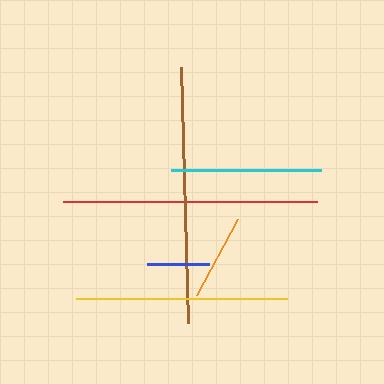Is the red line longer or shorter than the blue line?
The red line is longer than the blue line.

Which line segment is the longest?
The brown line is the longest at approximately 256 pixels.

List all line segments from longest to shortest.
From longest to shortest: brown, red, yellow, cyan, orange, blue.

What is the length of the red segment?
The red segment is approximately 255 pixels long.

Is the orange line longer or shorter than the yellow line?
The yellow line is longer than the orange line.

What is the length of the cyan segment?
The cyan segment is approximately 150 pixels long.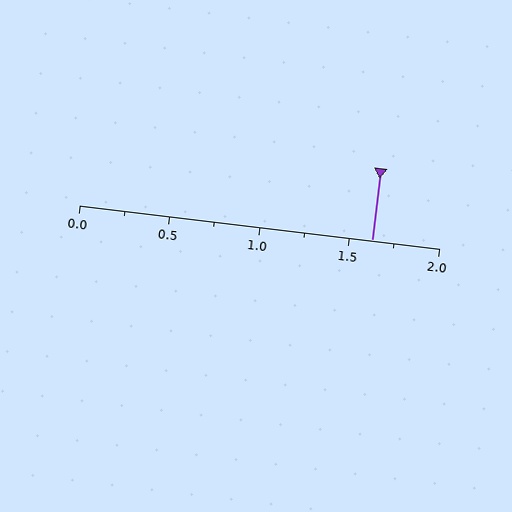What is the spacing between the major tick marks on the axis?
The major ticks are spaced 0.5 apart.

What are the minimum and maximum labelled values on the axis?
The axis runs from 0.0 to 2.0.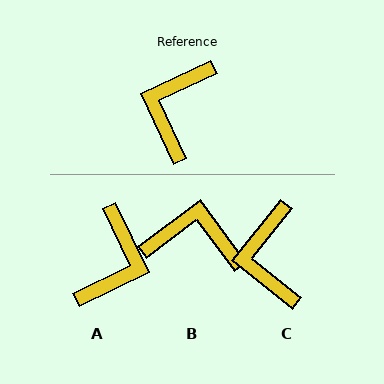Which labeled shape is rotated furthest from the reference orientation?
A, about 179 degrees away.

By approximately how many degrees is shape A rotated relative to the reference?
Approximately 179 degrees clockwise.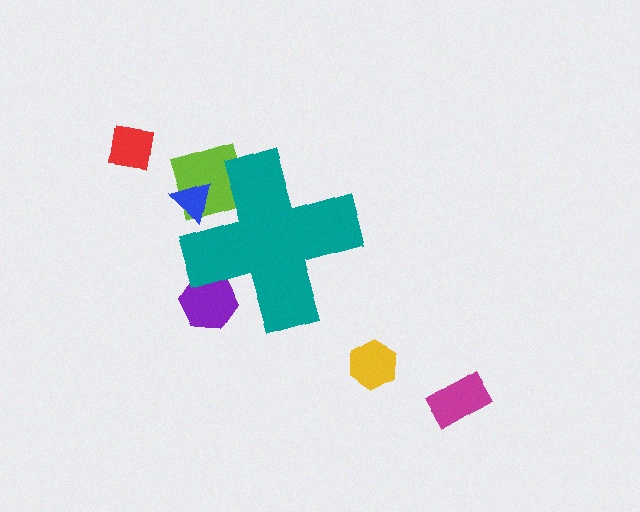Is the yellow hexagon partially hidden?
No, the yellow hexagon is fully visible.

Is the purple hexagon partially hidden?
Yes, the purple hexagon is partially hidden behind the teal cross.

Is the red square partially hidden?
No, the red square is fully visible.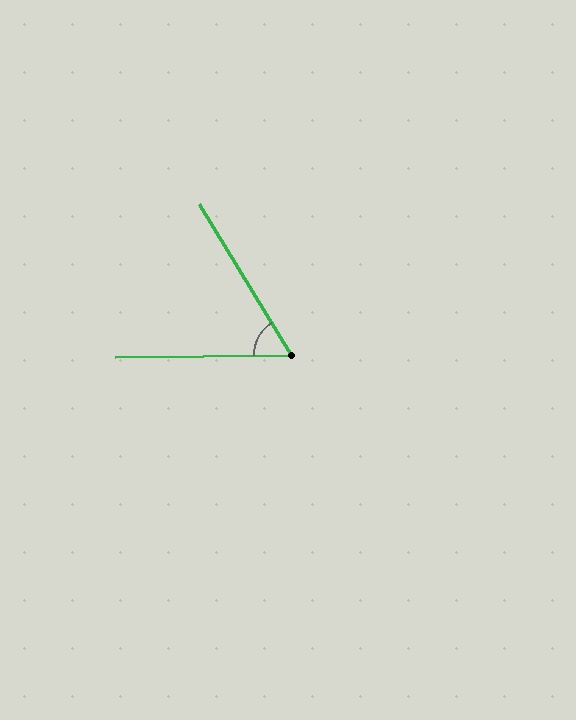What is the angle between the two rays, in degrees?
Approximately 59 degrees.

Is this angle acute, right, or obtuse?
It is acute.